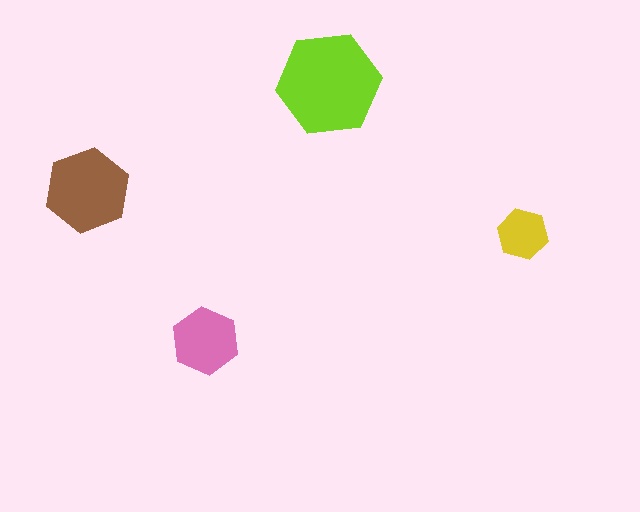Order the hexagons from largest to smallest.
the lime one, the brown one, the pink one, the yellow one.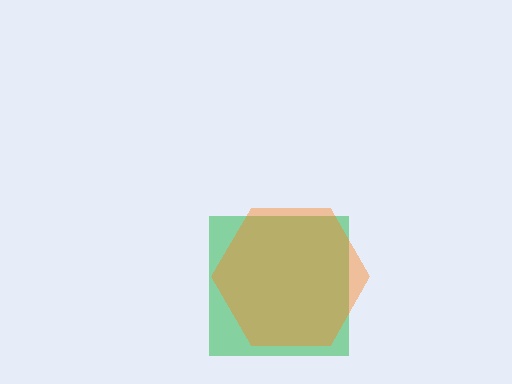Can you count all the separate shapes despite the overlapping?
Yes, there are 2 separate shapes.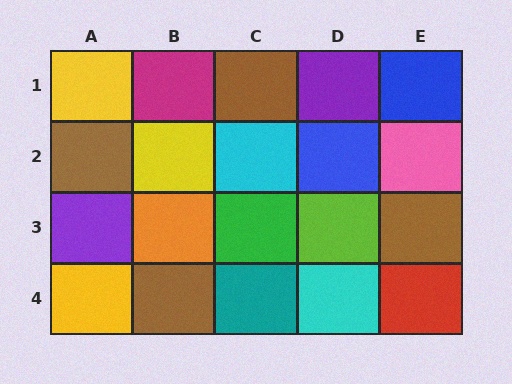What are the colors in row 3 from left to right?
Purple, orange, green, lime, brown.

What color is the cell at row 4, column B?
Brown.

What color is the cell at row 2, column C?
Cyan.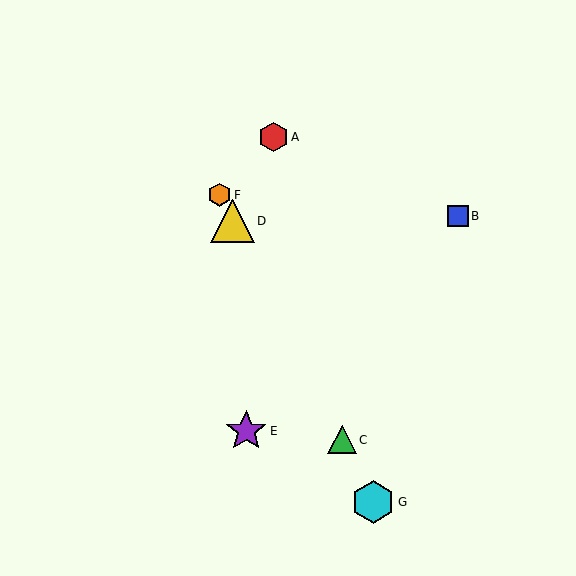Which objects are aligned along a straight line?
Objects C, D, F, G are aligned along a straight line.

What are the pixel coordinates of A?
Object A is at (274, 137).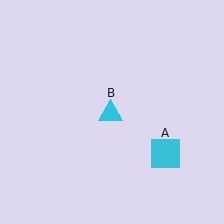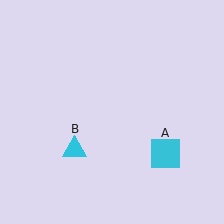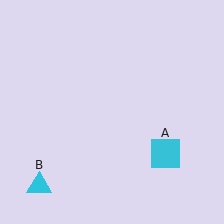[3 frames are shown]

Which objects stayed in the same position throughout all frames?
Cyan square (object A) remained stationary.